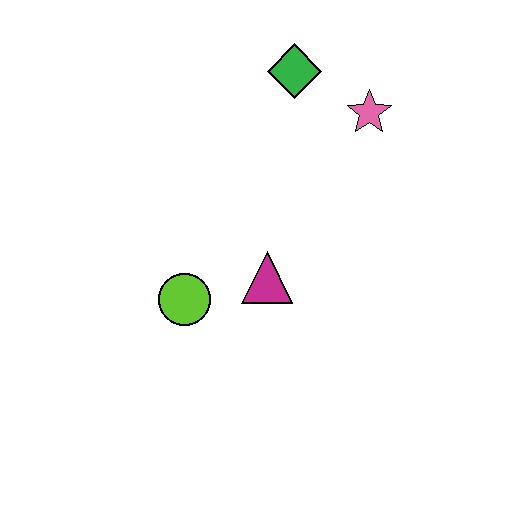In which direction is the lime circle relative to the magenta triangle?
The lime circle is to the left of the magenta triangle.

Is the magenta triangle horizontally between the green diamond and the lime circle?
Yes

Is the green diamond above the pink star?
Yes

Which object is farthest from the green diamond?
The lime circle is farthest from the green diamond.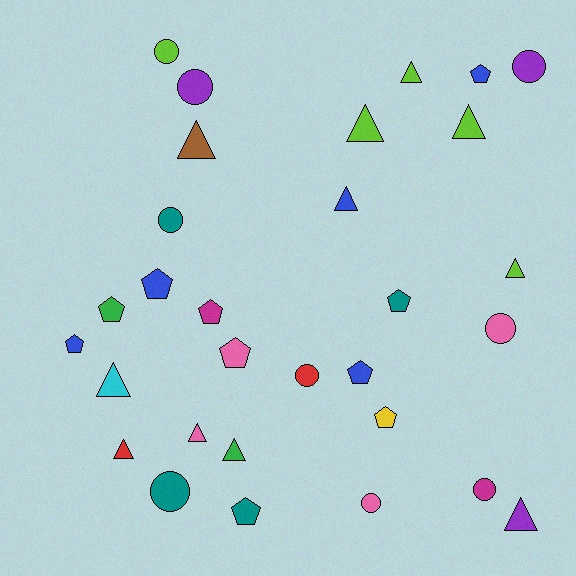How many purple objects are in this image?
There are 3 purple objects.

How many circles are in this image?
There are 9 circles.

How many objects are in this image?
There are 30 objects.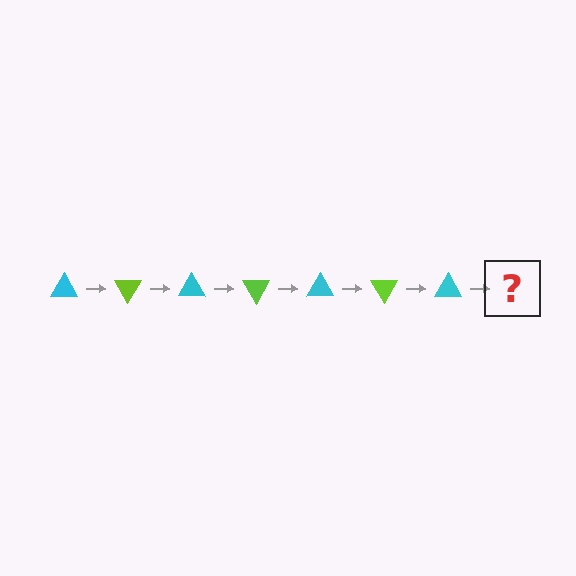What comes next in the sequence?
The next element should be a lime triangle, rotated 420 degrees from the start.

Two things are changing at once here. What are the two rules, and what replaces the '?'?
The two rules are that it rotates 60 degrees each step and the color cycles through cyan and lime. The '?' should be a lime triangle, rotated 420 degrees from the start.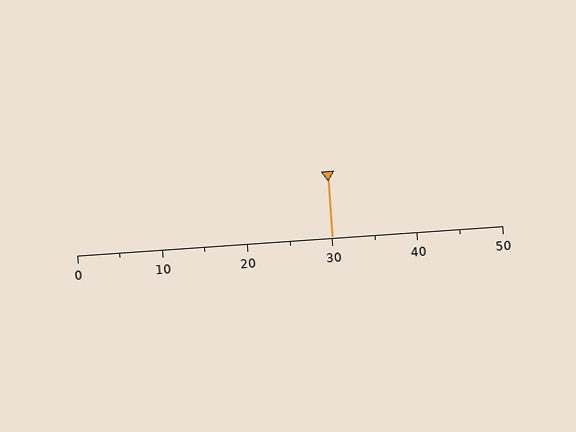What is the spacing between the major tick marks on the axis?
The major ticks are spaced 10 apart.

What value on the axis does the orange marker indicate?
The marker indicates approximately 30.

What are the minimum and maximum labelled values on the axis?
The axis runs from 0 to 50.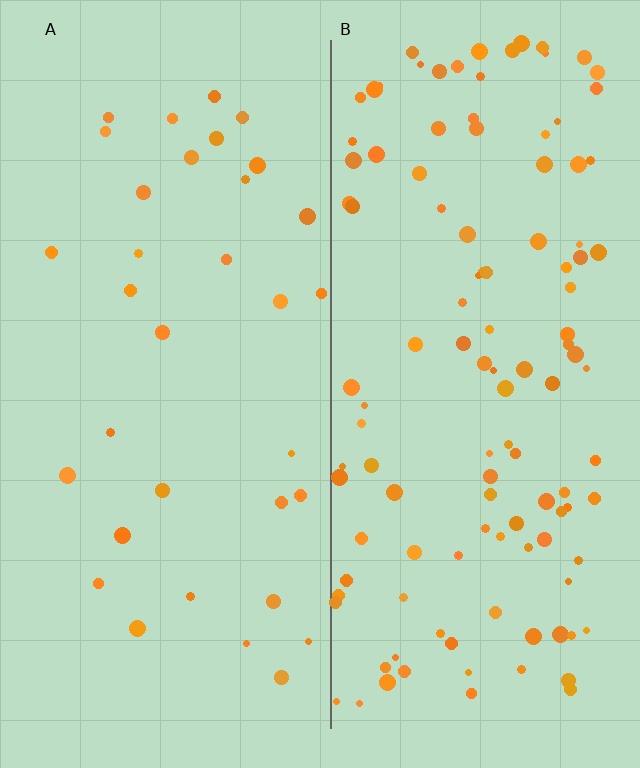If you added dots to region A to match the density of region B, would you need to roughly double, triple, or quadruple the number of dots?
Approximately quadruple.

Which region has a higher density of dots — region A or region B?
B (the right).